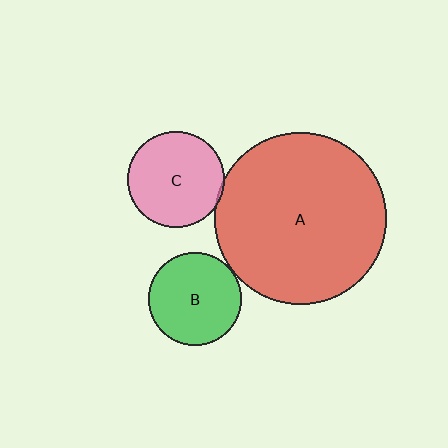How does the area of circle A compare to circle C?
Approximately 3.2 times.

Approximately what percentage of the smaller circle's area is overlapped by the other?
Approximately 5%.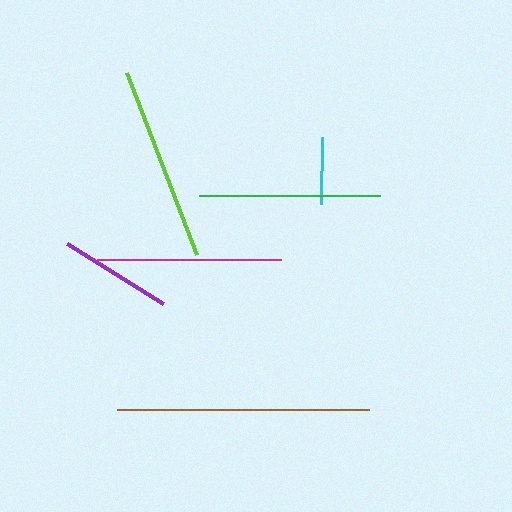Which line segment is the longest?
The brown line is the longest at approximately 251 pixels.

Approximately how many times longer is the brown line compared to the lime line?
The brown line is approximately 1.3 times the length of the lime line.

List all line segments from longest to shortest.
From longest to shortest: brown, lime, magenta, green, purple, cyan.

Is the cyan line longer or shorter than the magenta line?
The magenta line is longer than the cyan line.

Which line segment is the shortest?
The cyan line is the shortest at approximately 66 pixels.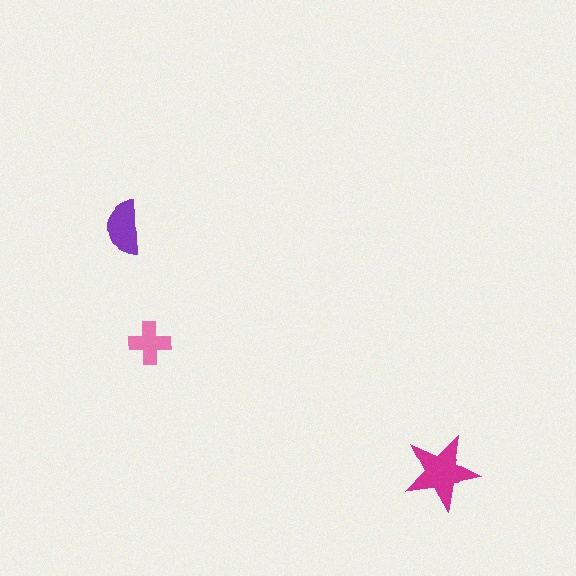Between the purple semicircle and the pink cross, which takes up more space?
The purple semicircle.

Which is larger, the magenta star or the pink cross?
The magenta star.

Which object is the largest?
The magenta star.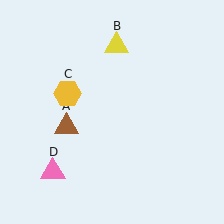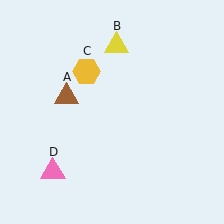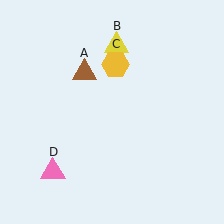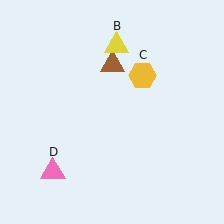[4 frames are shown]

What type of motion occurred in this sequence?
The brown triangle (object A), yellow hexagon (object C) rotated clockwise around the center of the scene.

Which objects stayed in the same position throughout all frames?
Yellow triangle (object B) and pink triangle (object D) remained stationary.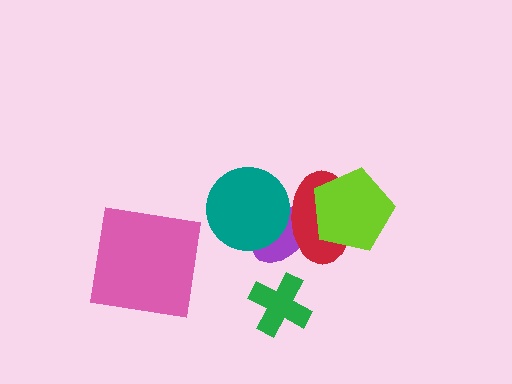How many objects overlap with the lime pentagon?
1 object overlaps with the lime pentagon.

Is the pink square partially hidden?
No, no other shape covers it.